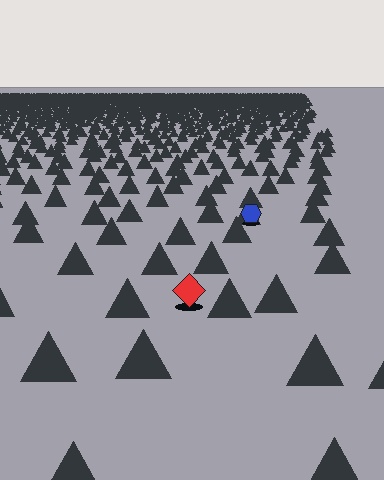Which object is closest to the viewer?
The red diamond is closest. The texture marks near it are larger and more spread out.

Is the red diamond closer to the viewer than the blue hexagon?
Yes. The red diamond is closer — you can tell from the texture gradient: the ground texture is coarser near it.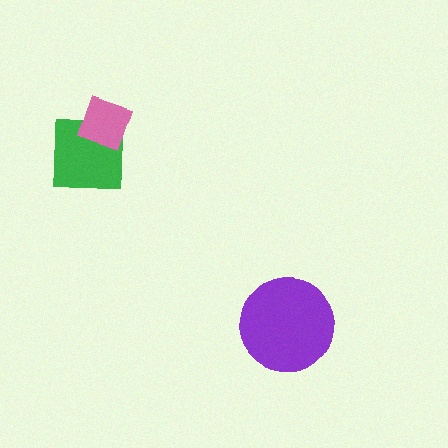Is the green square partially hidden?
Yes, it is partially covered by another shape.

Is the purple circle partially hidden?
No, no other shape covers it.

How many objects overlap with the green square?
1 object overlaps with the green square.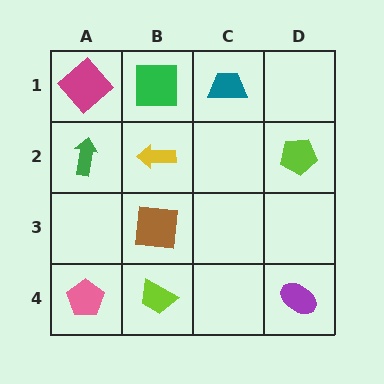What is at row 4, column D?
A purple ellipse.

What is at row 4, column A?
A pink pentagon.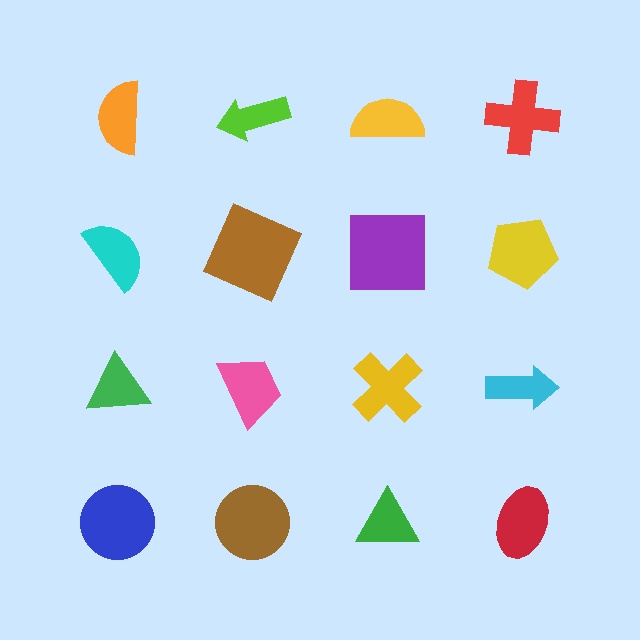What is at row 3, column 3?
A yellow cross.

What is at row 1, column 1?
An orange semicircle.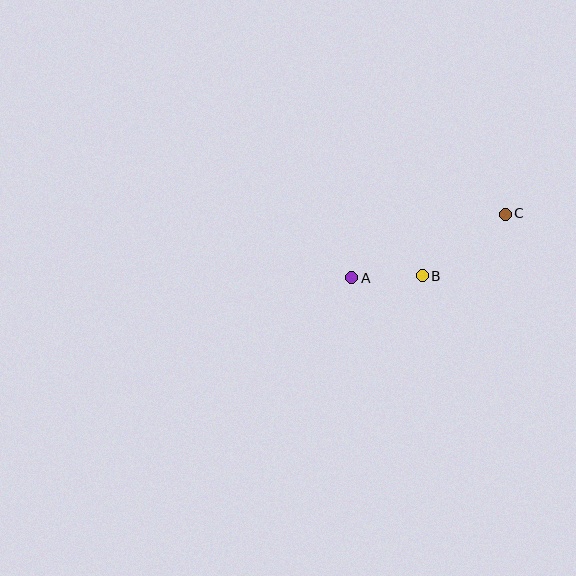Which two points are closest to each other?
Points A and B are closest to each other.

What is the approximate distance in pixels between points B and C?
The distance between B and C is approximately 104 pixels.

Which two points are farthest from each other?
Points A and C are farthest from each other.